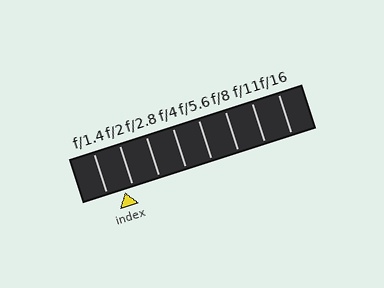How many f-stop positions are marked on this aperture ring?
There are 8 f-stop positions marked.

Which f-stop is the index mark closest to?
The index mark is closest to f/2.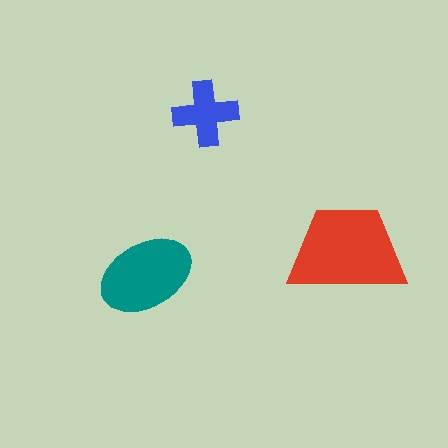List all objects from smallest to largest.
The blue cross, the teal ellipse, the red trapezoid.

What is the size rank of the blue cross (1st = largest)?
3rd.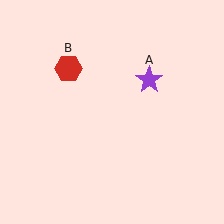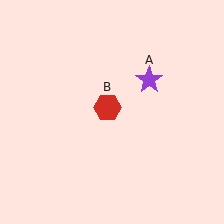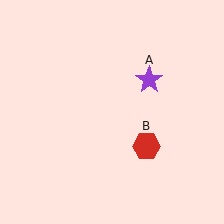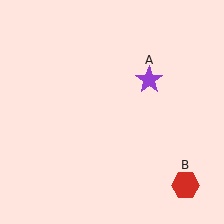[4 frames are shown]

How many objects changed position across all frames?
1 object changed position: red hexagon (object B).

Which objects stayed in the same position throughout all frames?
Purple star (object A) remained stationary.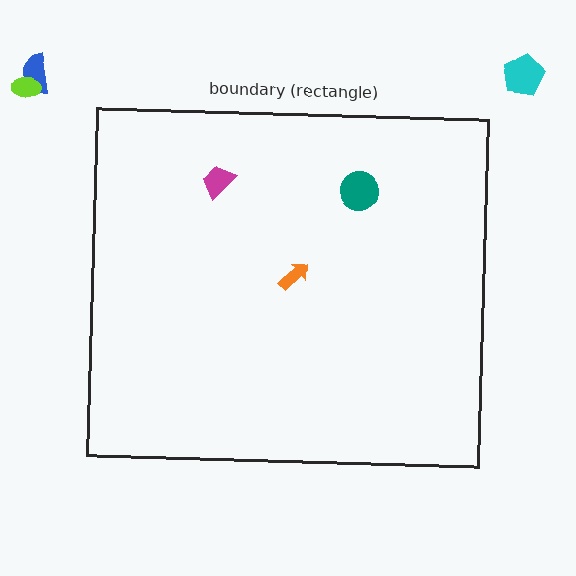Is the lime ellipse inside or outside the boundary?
Outside.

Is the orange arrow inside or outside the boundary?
Inside.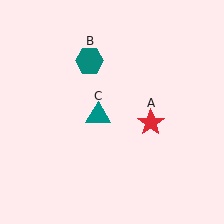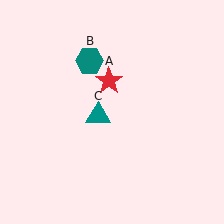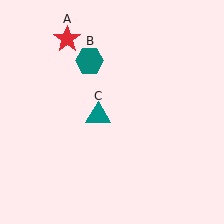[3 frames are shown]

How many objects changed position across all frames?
1 object changed position: red star (object A).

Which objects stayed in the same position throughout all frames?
Teal hexagon (object B) and teal triangle (object C) remained stationary.